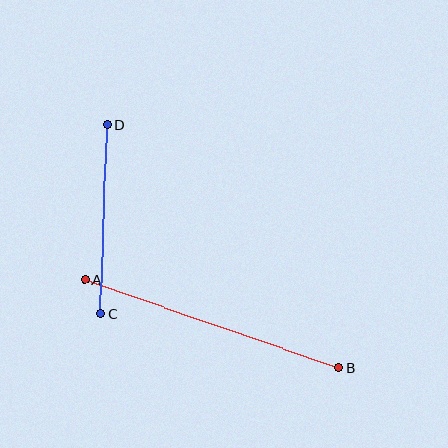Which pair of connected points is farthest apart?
Points A and B are farthest apart.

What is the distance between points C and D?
The distance is approximately 189 pixels.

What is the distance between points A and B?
The distance is approximately 269 pixels.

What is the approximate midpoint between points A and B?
The midpoint is at approximately (212, 324) pixels.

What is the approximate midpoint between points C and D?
The midpoint is at approximately (104, 219) pixels.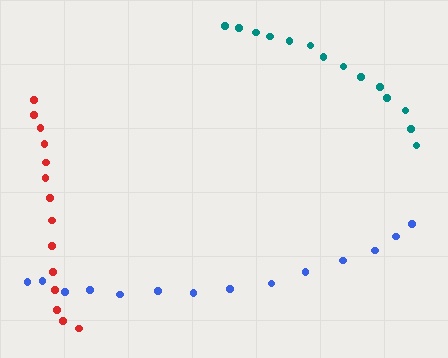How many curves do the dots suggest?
There are 3 distinct paths.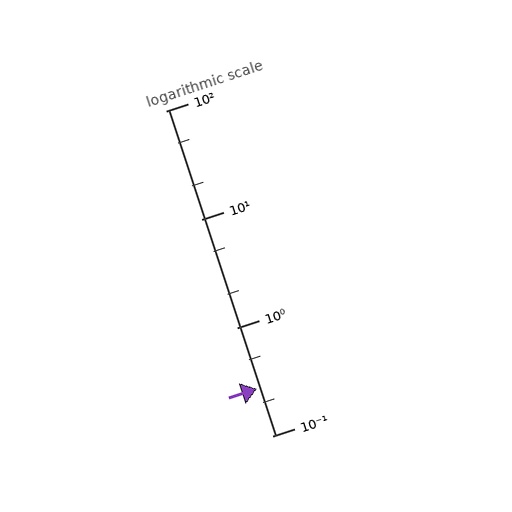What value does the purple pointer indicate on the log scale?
The pointer indicates approximately 0.27.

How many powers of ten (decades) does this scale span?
The scale spans 3 decades, from 0.1 to 100.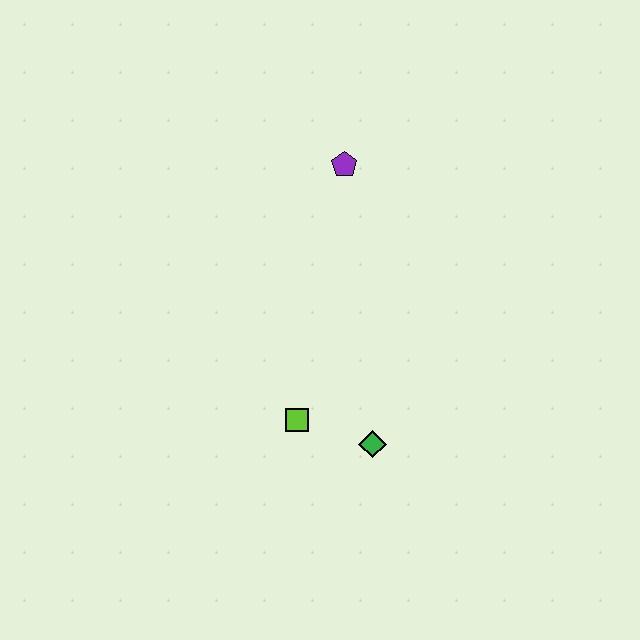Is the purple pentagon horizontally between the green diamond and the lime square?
Yes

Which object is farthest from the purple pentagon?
The green diamond is farthest from the purple pentagon.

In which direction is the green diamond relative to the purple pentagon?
The green diamond is below the purple pentagon.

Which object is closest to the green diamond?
The lime square is closest to the green diamond.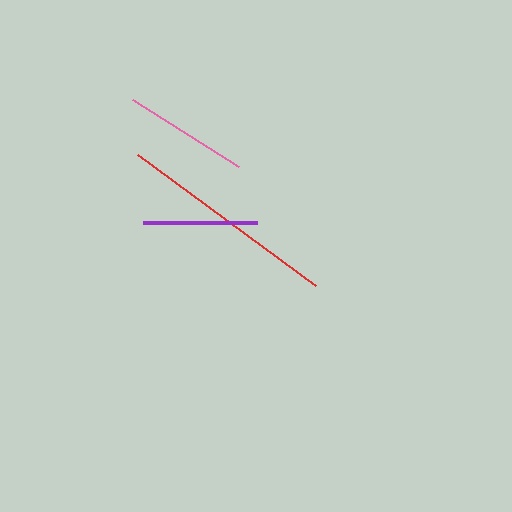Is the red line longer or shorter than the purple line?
The red line is longer than the purple line.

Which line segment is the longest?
The red line is the longest at approximately 222 pixels.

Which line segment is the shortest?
The purple line is the shortest at approximately 114 pixels.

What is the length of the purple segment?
The purple segment is approximately 114 pixels long.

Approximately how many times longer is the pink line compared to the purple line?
The pink line is approximately 1.1 times the length of the purple line.